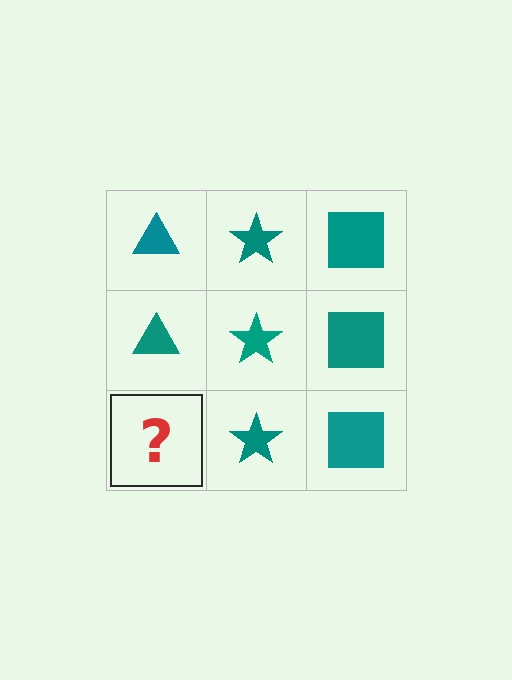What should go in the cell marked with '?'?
The missing cell should contain a teal triangle.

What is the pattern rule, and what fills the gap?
The rule is that each column has a consistent shape. The gap should be filled with a teal triangle.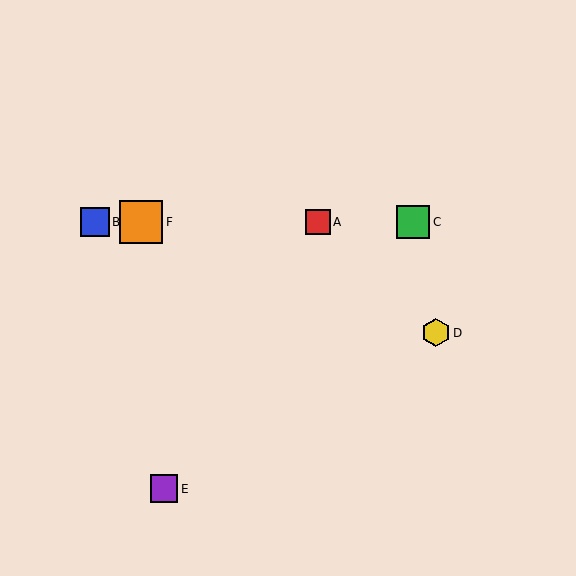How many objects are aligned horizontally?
4 objects (A, B, C, F) are aligned horizontally.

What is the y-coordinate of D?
Object D is at y≈333.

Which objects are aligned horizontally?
Objects A, B, C, F are aligned horizontally.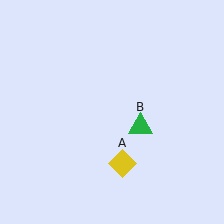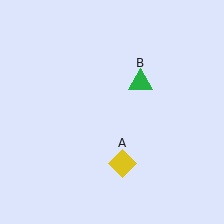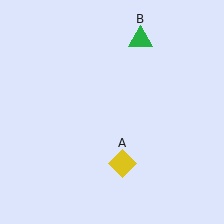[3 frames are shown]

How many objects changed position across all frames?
1 object changed position: green triangle (object B).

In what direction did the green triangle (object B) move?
The green triangle (object B) moved up.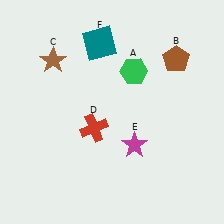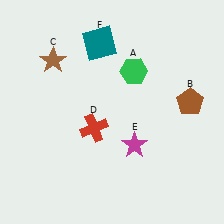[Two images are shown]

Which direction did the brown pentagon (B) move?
The brown pentagon (B) moved down.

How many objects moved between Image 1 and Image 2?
1 object moved between the two images.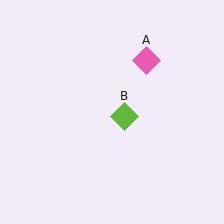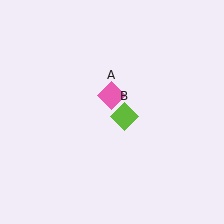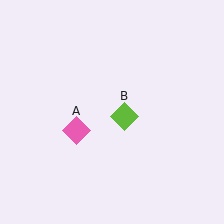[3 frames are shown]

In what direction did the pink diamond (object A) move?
The pink diamond (object A) moved down and to the left.